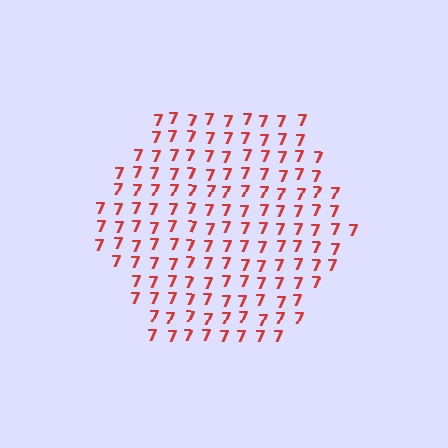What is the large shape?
The large shape is a hexagon.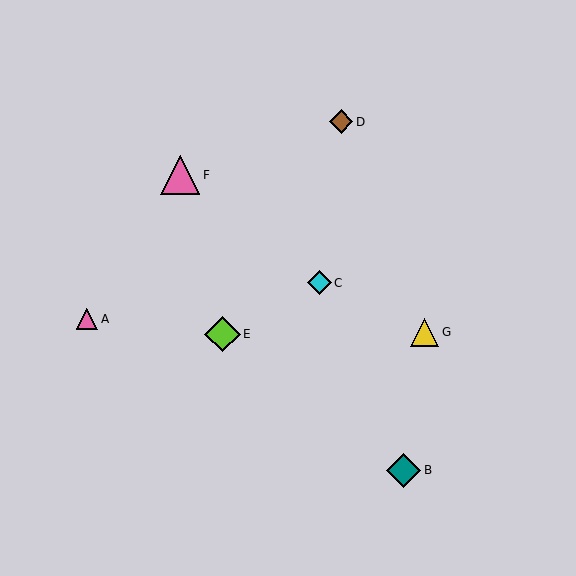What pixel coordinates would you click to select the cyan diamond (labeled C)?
Click at (319, 283) to select the cyan diamond C.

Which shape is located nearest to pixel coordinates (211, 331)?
The lime diamond (labeled E) at (223, 334) is nearest to that location.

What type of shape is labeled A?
Shape A is a pink triangle.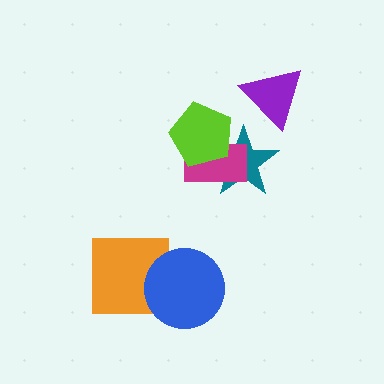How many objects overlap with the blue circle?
1 object overlaps with the blue circle.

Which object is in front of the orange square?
The blue circle is in front of the orange square.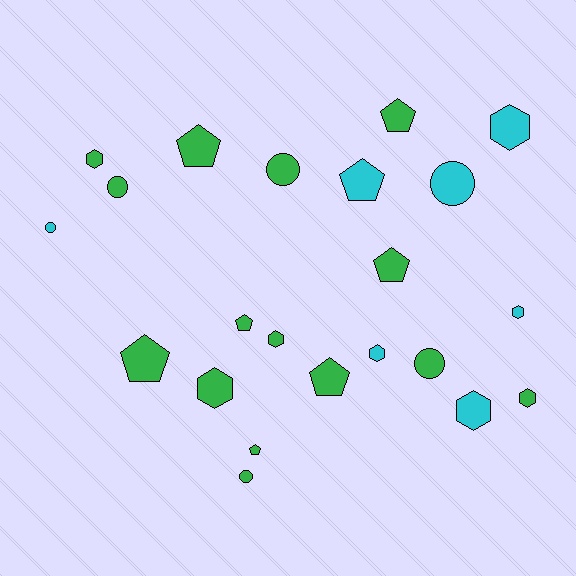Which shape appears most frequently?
Pentagon, with 8 objects.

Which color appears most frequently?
Green, with 15 objects.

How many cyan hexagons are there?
There are 4 cyan hexagons.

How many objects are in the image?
There are 22 objects.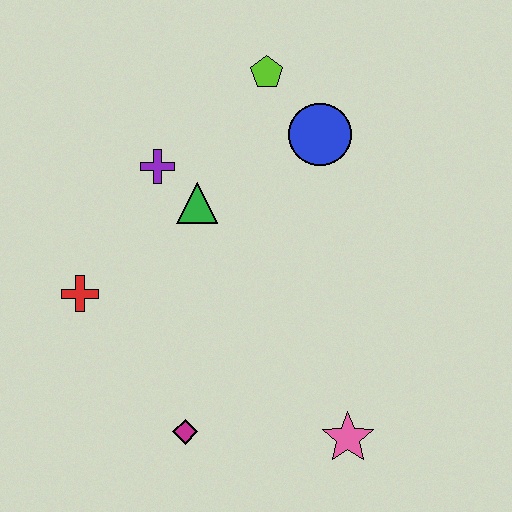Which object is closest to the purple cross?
The green triangle is closest to the purple cross.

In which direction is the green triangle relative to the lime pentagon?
The green triangle is below the lime pentagon.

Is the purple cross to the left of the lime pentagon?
Yes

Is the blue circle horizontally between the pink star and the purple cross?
Yes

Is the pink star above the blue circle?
No